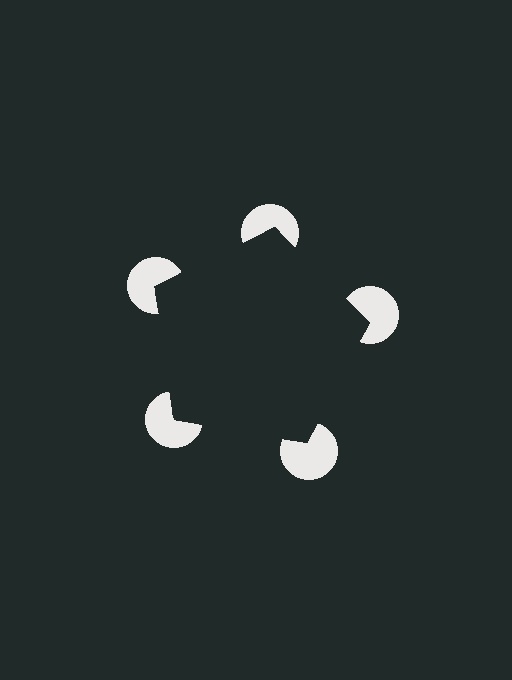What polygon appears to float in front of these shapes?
An illusory pentagon — its edges are inferred from the aligned wedge cuts in the pac-man discs, not physically drawn.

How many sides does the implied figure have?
5 sides.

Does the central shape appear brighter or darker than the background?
It typically appears slightly darker than the background, even though no actual brightness change is drawn.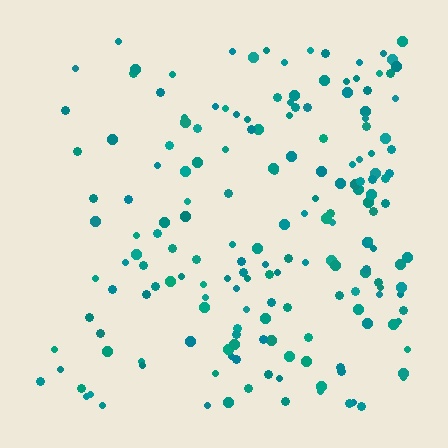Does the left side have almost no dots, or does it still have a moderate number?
Still a moderate number, just noticeably fewer than the right.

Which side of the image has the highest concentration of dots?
The right.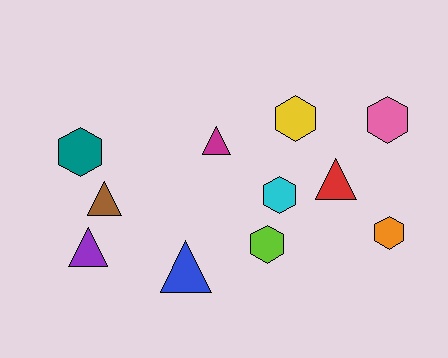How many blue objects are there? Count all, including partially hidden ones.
There is 1 blue object.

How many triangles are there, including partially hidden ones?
There are 5 triangles.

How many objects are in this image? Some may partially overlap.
There are 11 objects.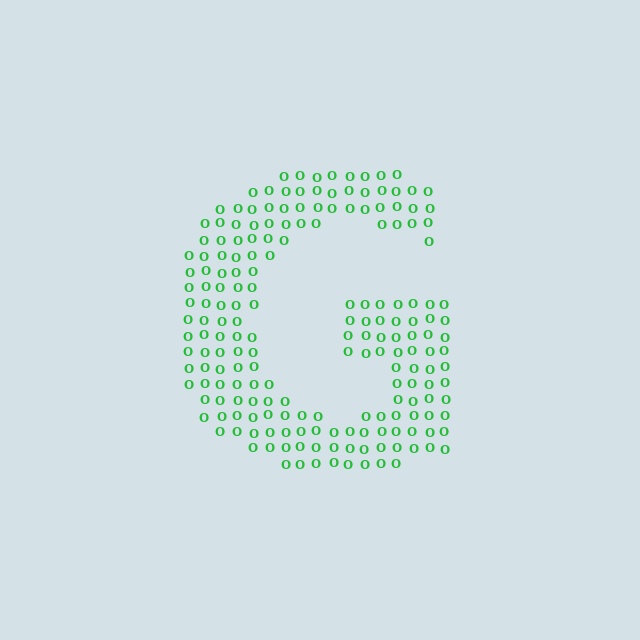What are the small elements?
The small elements are letter O's.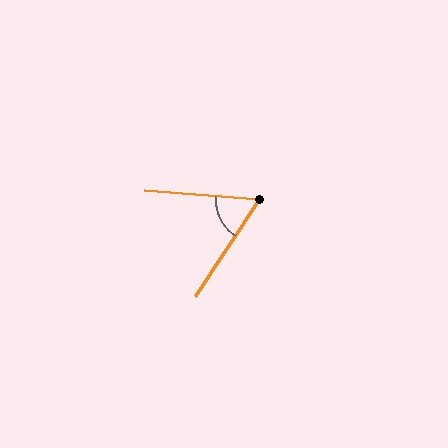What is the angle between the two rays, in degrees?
Approximately 61 degrees.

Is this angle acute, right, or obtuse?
It is acute.